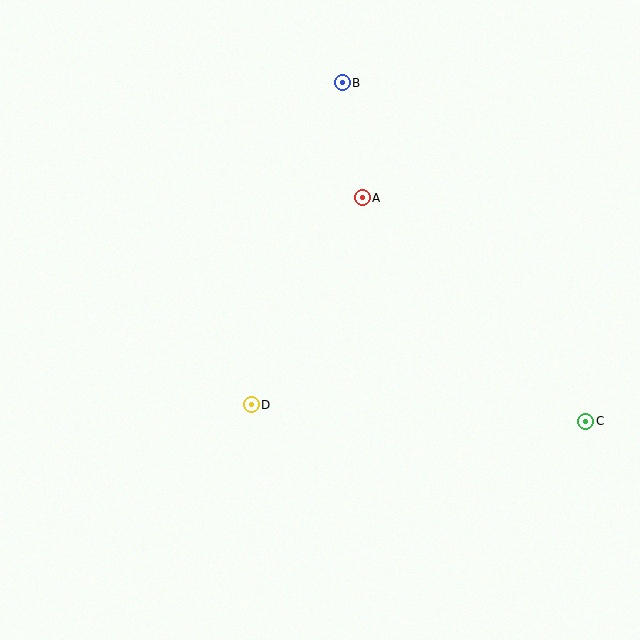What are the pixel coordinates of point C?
Point C is at (586, 421).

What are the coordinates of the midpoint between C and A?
The midpoint between C and A is at (474, 309).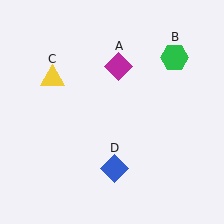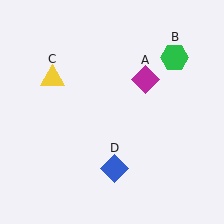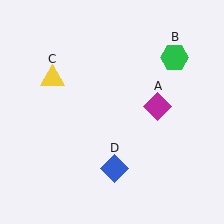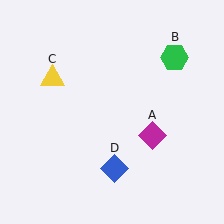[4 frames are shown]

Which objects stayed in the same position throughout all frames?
Green hexagon (object B) and yellow triangle (object C) and blue diamond (object D) remained stationary.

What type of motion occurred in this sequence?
The magenta diamond (object A) rotated clockwise around the center of the scene.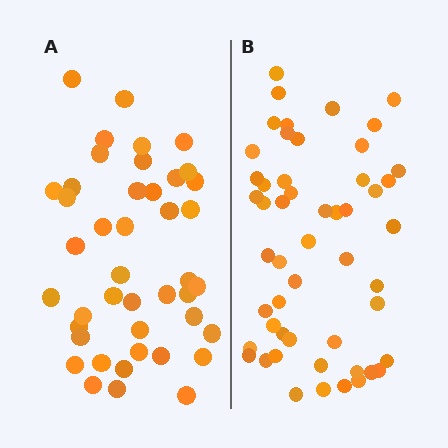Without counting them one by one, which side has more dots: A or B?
Region B (the right region) has more dots.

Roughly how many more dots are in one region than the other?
Region B has roughly 8 or so more dots than region A.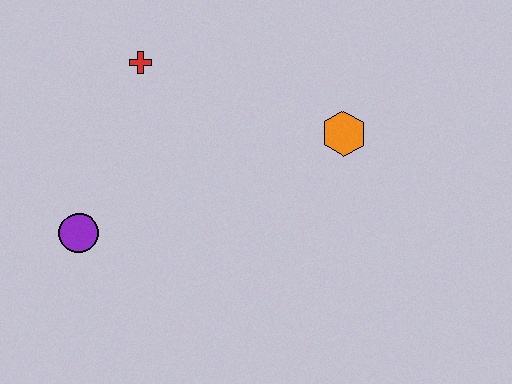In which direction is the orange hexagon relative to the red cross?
The orange hexagon is to the right of the red cross.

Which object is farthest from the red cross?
The orange hexagon is farthest from the red cross.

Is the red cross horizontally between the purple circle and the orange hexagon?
Yes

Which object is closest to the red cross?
The purple circle is closest to the red cross.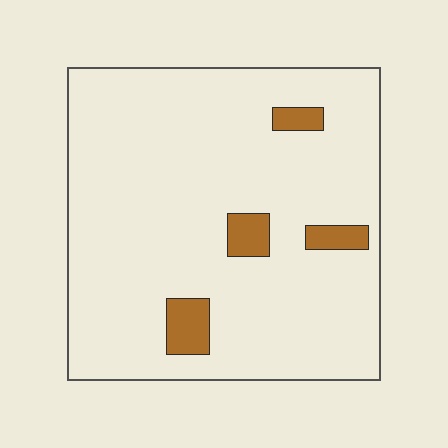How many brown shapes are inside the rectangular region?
4.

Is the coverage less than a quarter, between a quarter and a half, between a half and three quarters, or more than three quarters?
Less than a quarter.